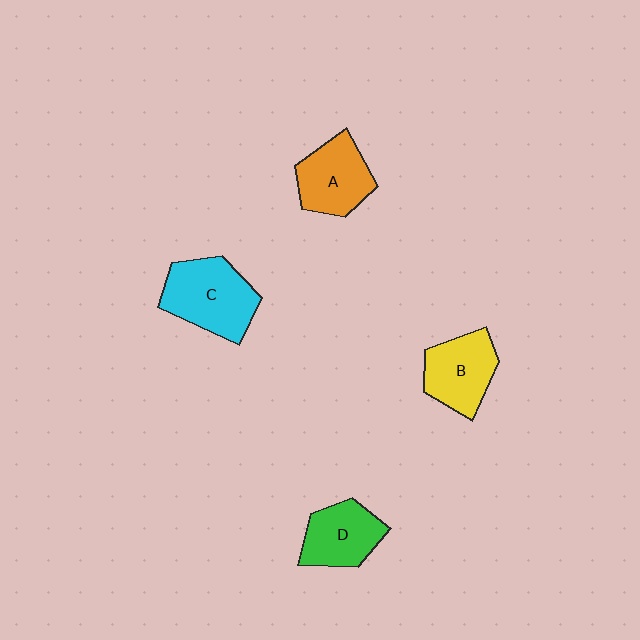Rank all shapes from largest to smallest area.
From largest to smallest: C (cyan), A (orange), B (yellow), D (green).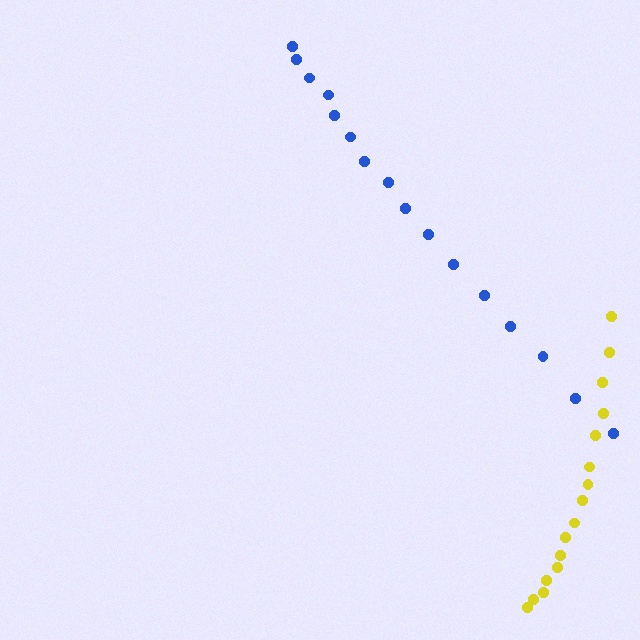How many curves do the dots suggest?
There are 2 distinct paths.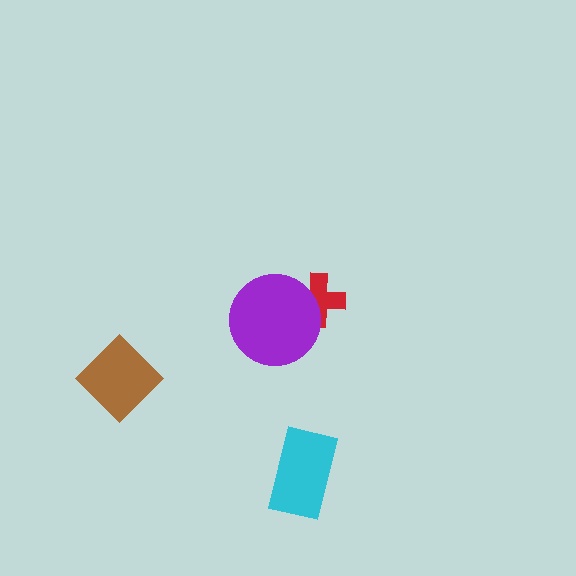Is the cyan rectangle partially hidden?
No, no other shape covers it.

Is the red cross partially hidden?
Yes, it is partially covered by another shape.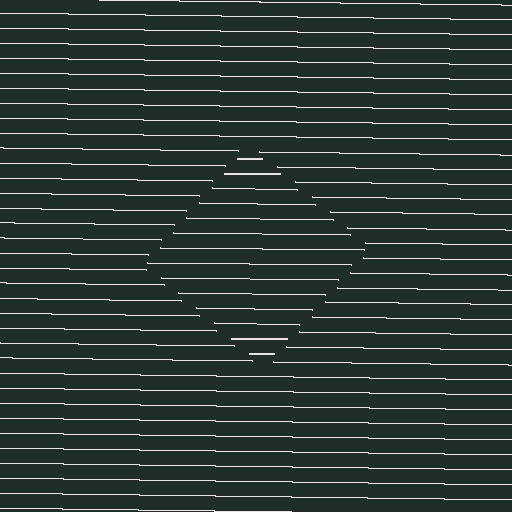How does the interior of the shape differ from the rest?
The interior of the shape contains the same grating, shifted by half a period — the contour is defined by the phase discontinuity where line-ends from the inner and outer gratings abut.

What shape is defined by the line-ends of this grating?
An illusory square. The interior of the shape contains the same grating, shifted by half a period — the contour is defined by the phase discontinuity where line-ends from the inner and outer gratings abut.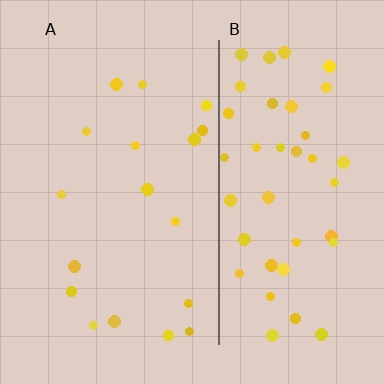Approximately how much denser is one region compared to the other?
Approximately 2.6× — region B over region A.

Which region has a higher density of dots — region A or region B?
B (the right).